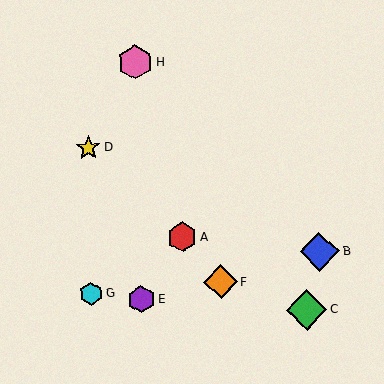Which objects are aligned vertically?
Objects E, H are aligned vertically.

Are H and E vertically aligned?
Yes, both are at x≈135.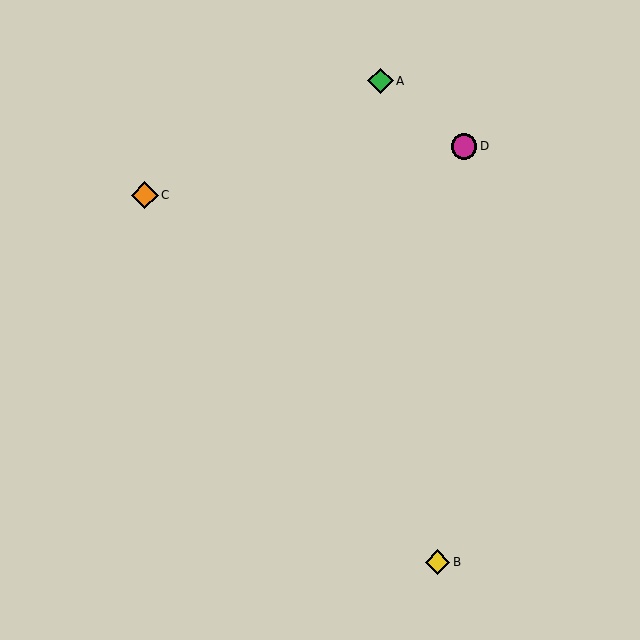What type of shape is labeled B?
Shape B is a yellow diamond.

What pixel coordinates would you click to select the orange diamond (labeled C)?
Click at (145, 195) to select the orange diamond C.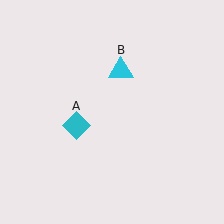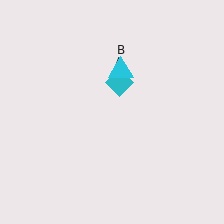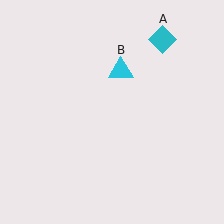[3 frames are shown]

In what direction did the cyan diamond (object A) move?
The cyan diamond (object A) moved up and to the right.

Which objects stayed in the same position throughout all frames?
Cyan triangle (object B) remained stationary.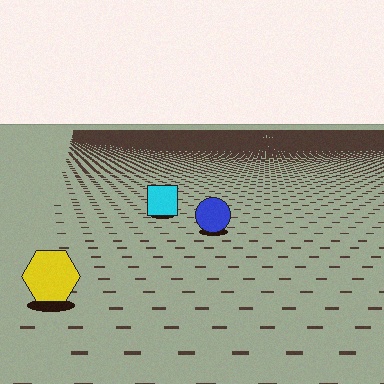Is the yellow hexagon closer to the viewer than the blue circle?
Yes. The yellow hexagon is closer — you can tell from the texture gradient: the ground texture is coarser near it.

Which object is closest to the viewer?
The yellow hexagon is closest. The texture marks near it are larger and more spread out.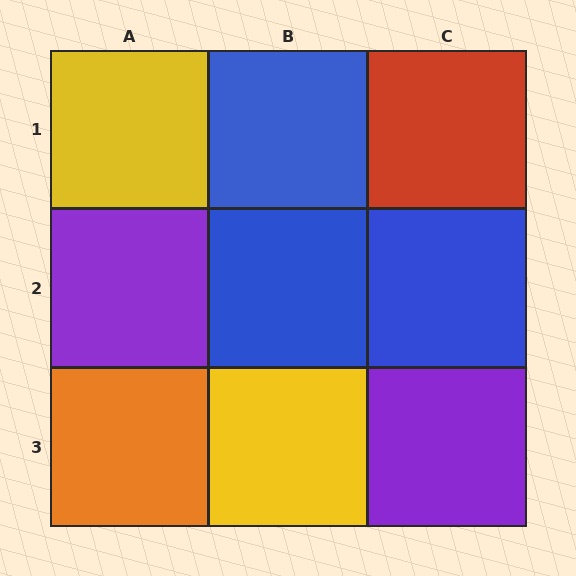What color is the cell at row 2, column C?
Blue.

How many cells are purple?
2 cells are purple.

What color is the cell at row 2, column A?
Purple.